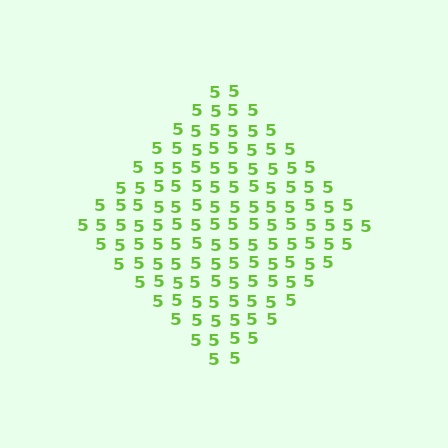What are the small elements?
The small elements are digit 5's.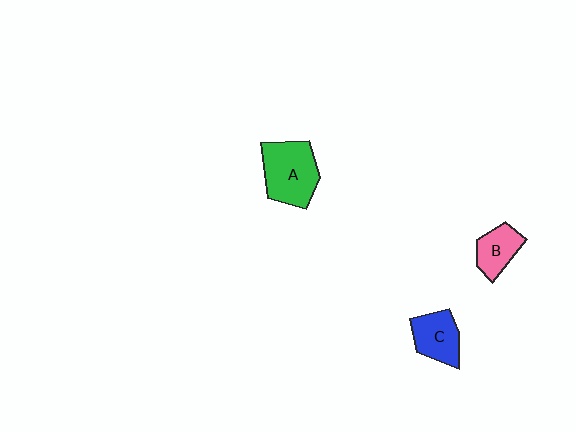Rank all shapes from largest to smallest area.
From largest to smallest: A (green), C (blue), B (pink).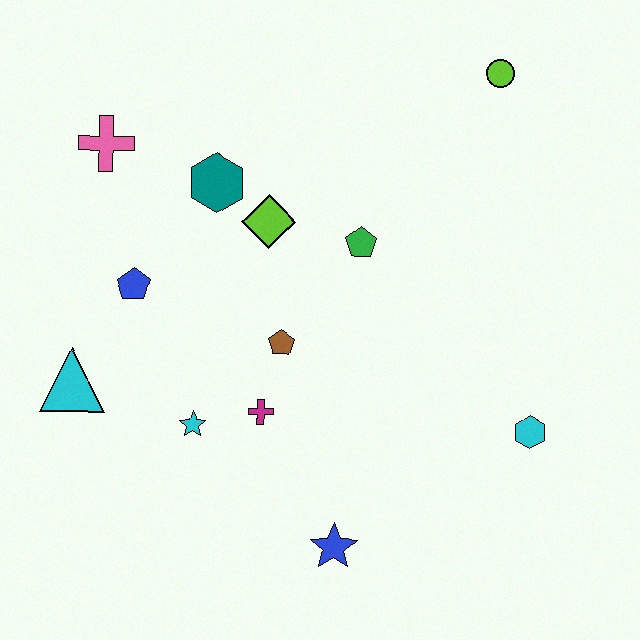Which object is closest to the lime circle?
The green pentagon is closest to the lime circle.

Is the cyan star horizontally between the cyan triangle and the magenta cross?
Yes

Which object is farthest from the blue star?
The lime circle is farthest from the blue star.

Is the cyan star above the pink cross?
No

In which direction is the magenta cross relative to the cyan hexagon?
The magenta cross is to the left of the cyan hexagon.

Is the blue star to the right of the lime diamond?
Yes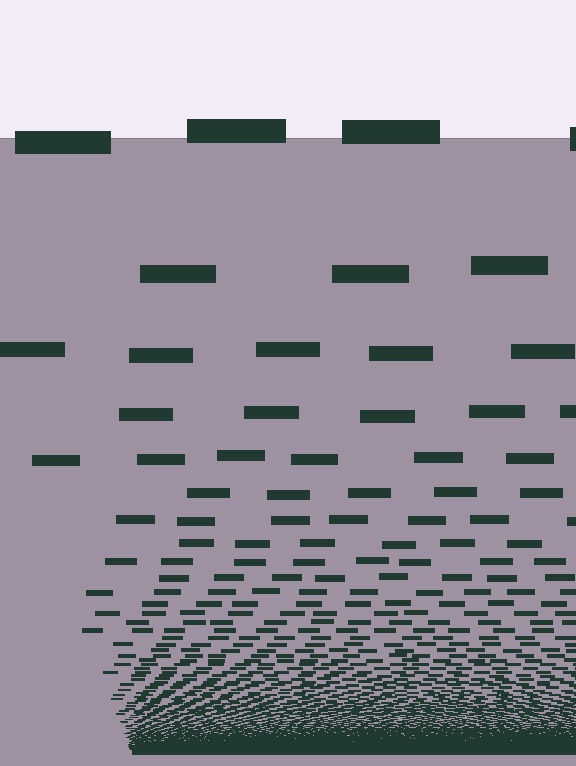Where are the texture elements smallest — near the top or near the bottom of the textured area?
Near the bottom.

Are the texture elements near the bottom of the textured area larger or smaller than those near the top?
Smaller. The gradient is inverted — elements near the bottom are smaller and denser.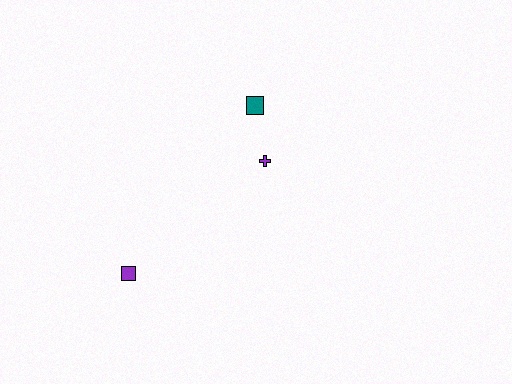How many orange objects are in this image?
There are no orange objects.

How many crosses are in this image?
There is 1 cross.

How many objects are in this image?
There are 3 objects.